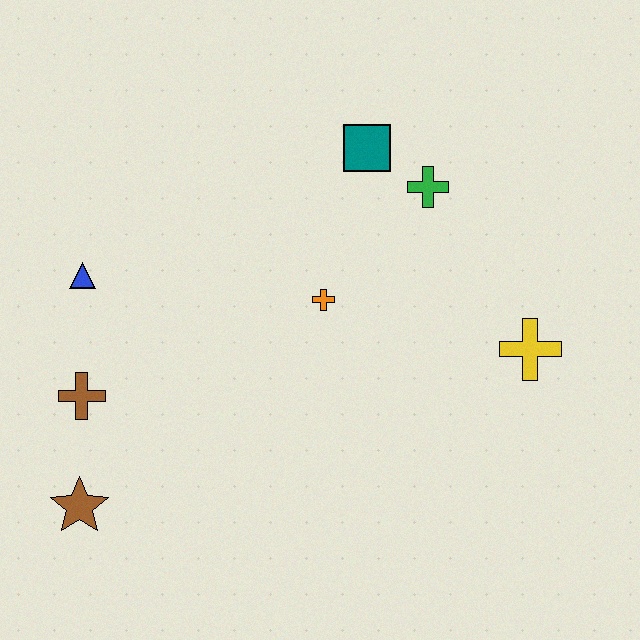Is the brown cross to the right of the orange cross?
No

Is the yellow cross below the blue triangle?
Yes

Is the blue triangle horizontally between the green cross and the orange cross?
No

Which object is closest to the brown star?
The brown cross is closest to the brown star.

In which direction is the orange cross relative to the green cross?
The orange cross is below the green cross.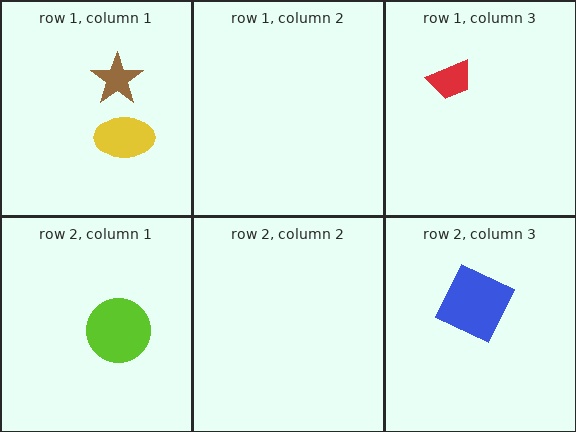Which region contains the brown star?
The row 1, column 1 region.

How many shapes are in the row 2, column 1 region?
1.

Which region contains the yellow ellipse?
The row 1, column 1 region.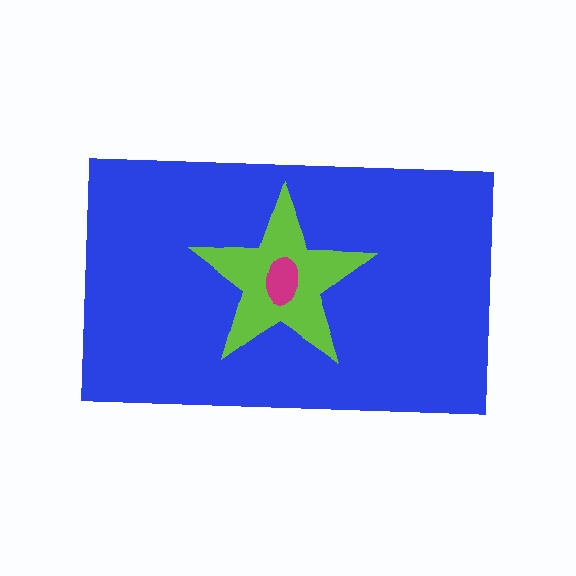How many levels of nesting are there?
3.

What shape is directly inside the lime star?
The magenta ellipse.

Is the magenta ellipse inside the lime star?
Yes.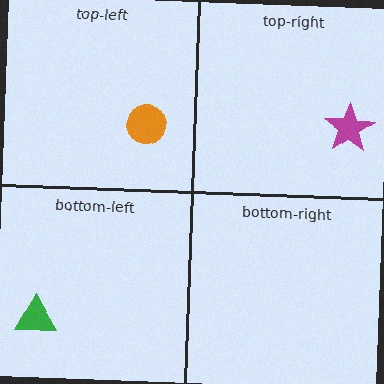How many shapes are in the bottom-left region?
1.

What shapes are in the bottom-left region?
The green triangle.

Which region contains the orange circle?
The top-left region.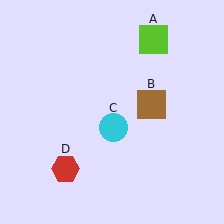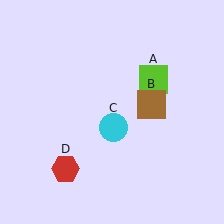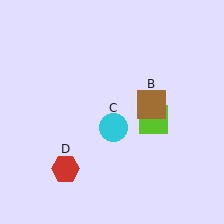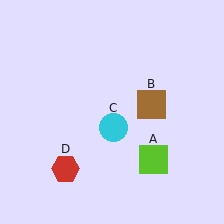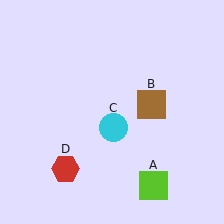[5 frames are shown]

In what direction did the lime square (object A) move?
The lime square (object A) moved down.